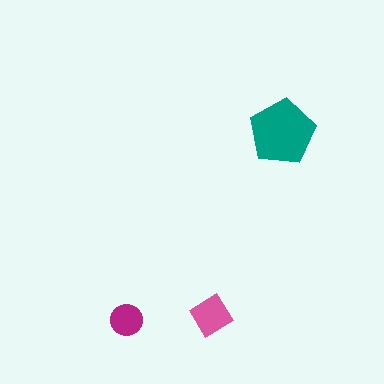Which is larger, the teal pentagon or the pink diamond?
The teal pentagon.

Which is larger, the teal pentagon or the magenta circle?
The teal pentagon.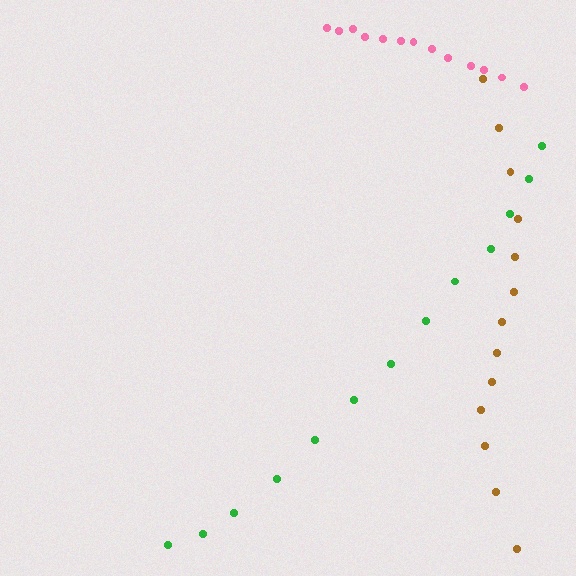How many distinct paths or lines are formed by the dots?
There are 3 distinct paths.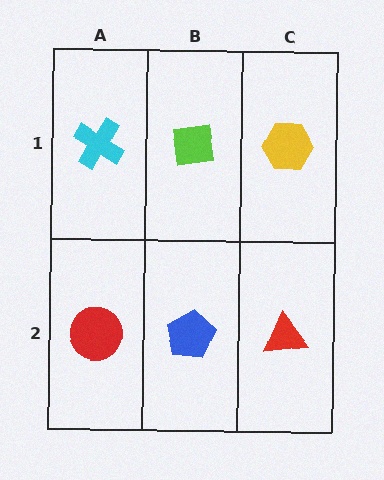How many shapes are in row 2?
3 shapes.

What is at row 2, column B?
A blue pentagon.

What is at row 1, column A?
A cyan cross.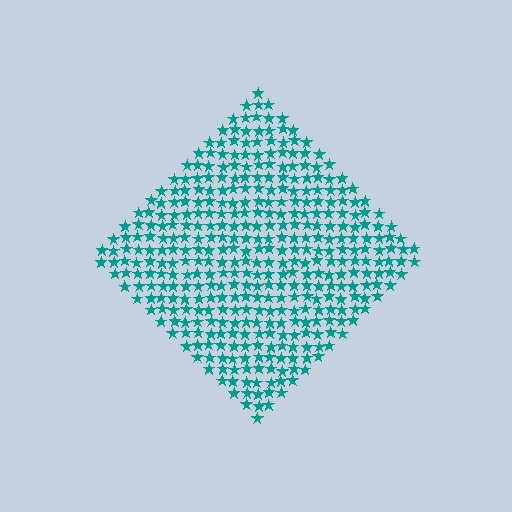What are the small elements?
The small elements are stars.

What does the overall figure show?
The overall figure shows a diamond.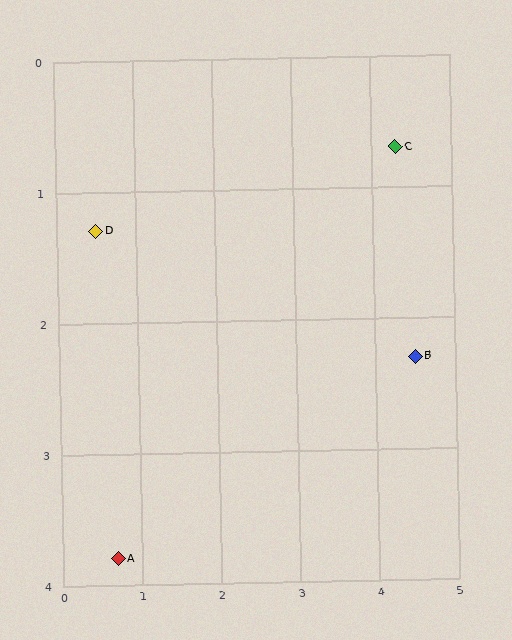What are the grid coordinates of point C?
Point C is at approximately (4.3, 0.7).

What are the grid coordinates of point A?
Point A is at approximately (0.7, 3.8).